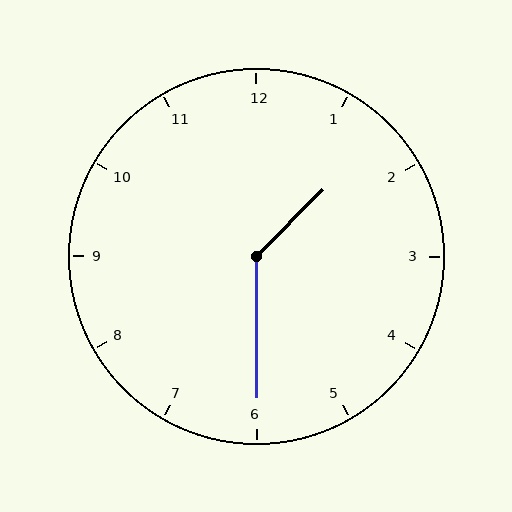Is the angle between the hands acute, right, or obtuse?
It is obtuse.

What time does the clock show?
1:30.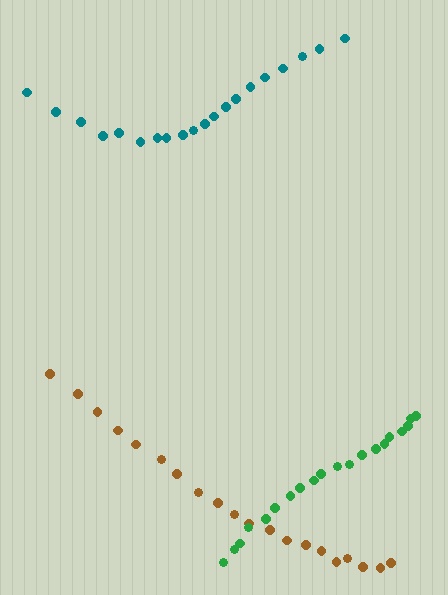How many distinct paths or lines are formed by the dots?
There are 3 distinct paths.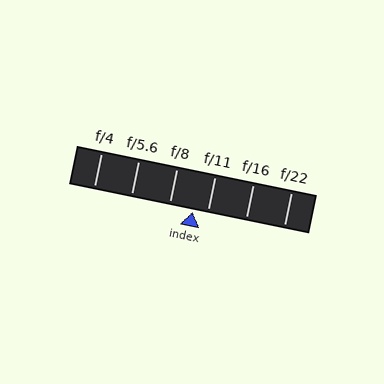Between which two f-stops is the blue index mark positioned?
The index mark is between f/8 and f/11.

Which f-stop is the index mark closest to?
The index mark is closest to f/11.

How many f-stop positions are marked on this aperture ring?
There are 6 f-stop positions marked.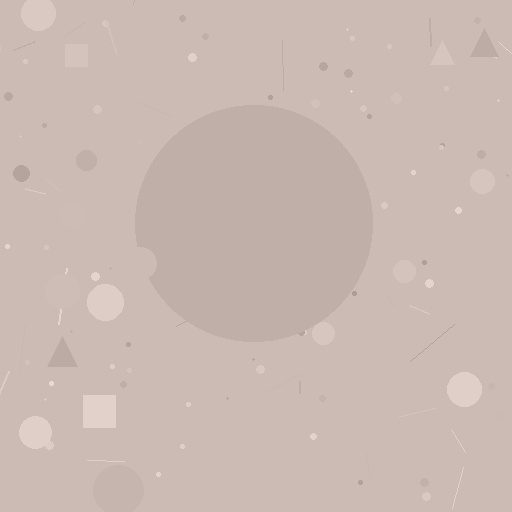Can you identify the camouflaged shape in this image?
The camouflaged shape is a circle.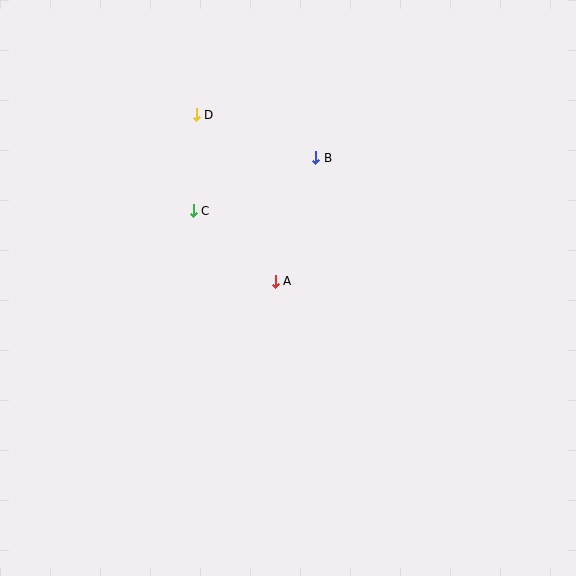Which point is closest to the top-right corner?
Point B is closest to the top-right corner.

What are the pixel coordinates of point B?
Point B is at (316, 158).